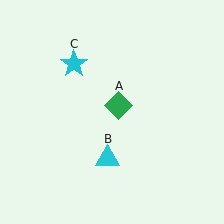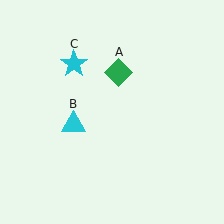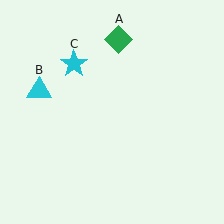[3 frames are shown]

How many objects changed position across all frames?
2 objects changed position: green diamond (object A), cyan triangle (object B).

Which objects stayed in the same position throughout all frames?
Cyan star (object C) remained stationary.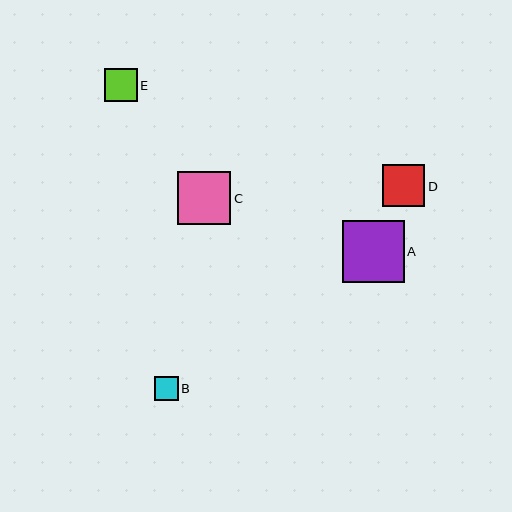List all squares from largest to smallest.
From largest to smallest: A, C, D, E, B.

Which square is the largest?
Square A is the largest with a size of approximately 62 pixels.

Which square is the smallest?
Square B is the smallest with a size of approximately 24 pixels.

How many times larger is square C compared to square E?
Square C is approximately 1.6 times the size of square E.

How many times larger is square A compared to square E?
Square A is approximately 1.9 times the size of square E.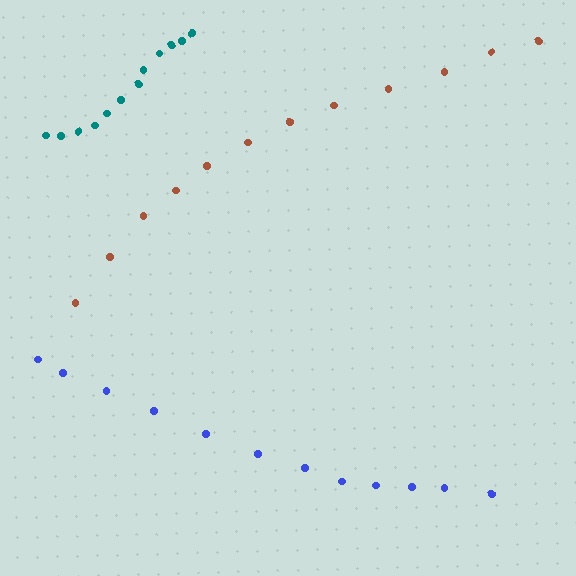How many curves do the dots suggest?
There are 3 distinct paths.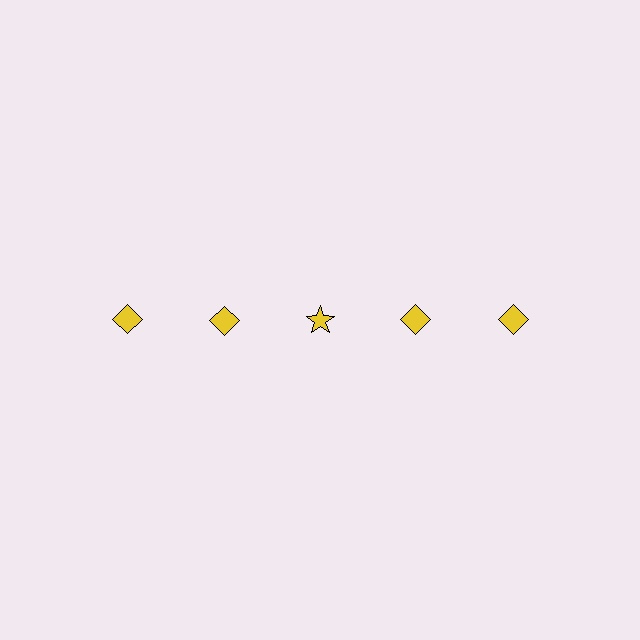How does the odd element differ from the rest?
It has a different shape: star instead of diamond.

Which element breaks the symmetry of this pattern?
The yellow star in the top row, center column breaks the symmetry. All other shapes are yellow diamonds.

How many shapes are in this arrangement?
There are 5 shapes arranged in a grid pattern.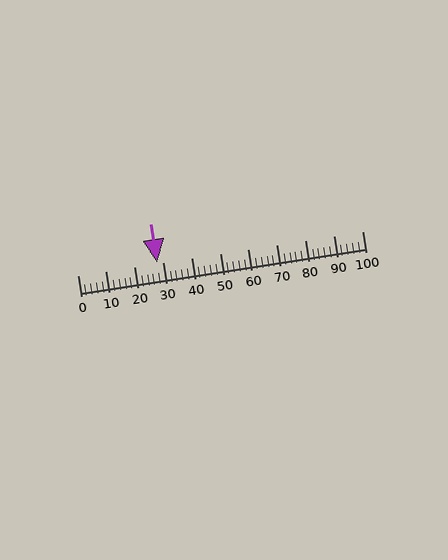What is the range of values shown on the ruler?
The ruler shows values from 0 to 100.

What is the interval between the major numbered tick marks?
The major tick marks are spaced 10 units apart.